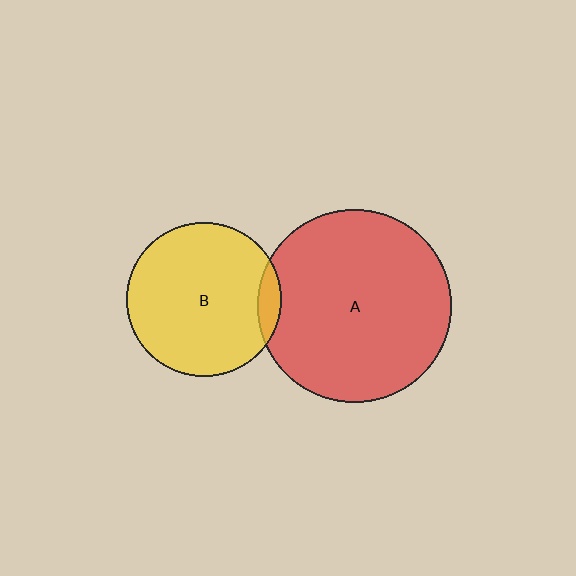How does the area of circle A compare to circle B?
Approximately 1.6 times.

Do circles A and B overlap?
Yes.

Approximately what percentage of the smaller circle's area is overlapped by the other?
Approximately 5%.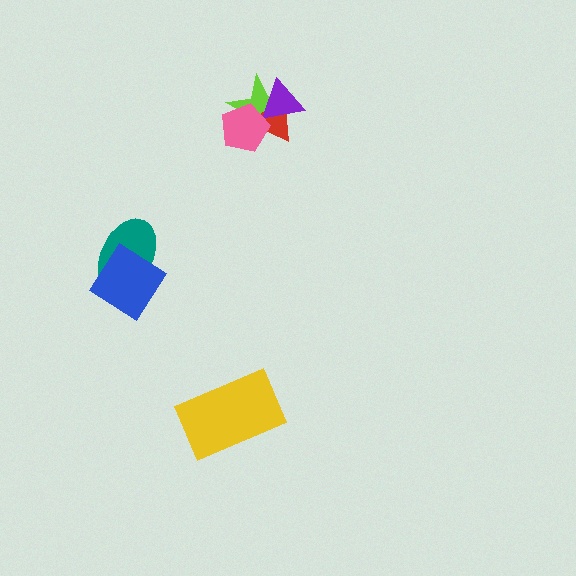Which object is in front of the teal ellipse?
The blue diamond is in front of the teal ellipse.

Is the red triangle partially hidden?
Yes, it is partially covered by another shape.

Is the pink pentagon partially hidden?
No, no other shape covers it.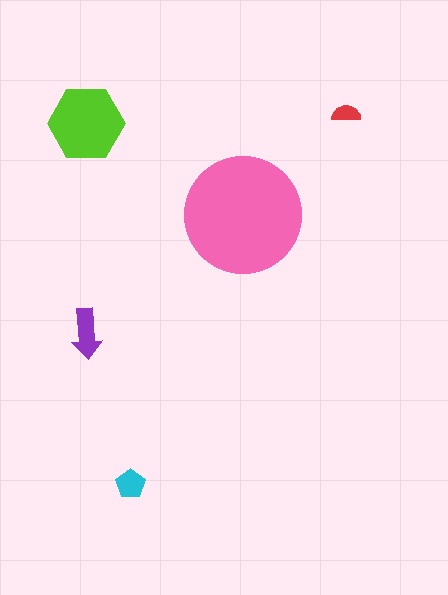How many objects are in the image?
There are 5 objects in the image.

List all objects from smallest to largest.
The red semicircle, the cyan pentagon, the purple arrow, the lime hexagon, the pink circle.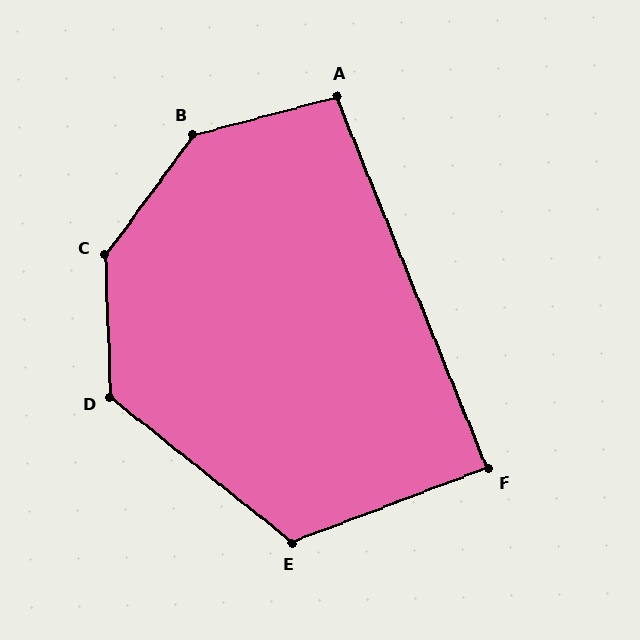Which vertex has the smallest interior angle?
F, at approximately 89 degrees.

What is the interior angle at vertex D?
Approximately 130 degrees (obtuse).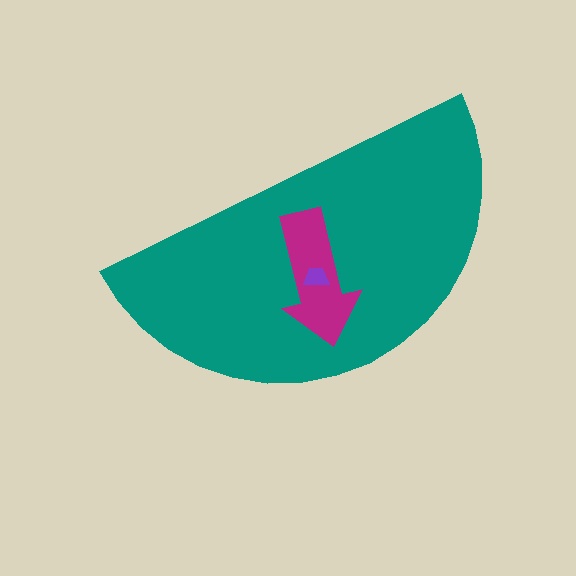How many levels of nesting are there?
3.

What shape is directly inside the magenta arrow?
The purple trapezoid.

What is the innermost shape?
The purple trapezoid.